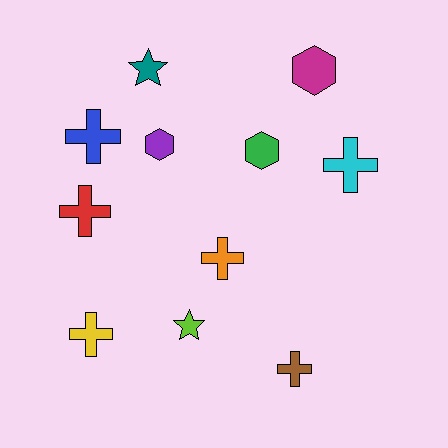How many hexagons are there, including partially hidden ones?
There are 3 hexagons.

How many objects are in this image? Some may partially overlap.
There are 11 objects.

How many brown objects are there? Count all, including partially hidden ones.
There is 1 brown object.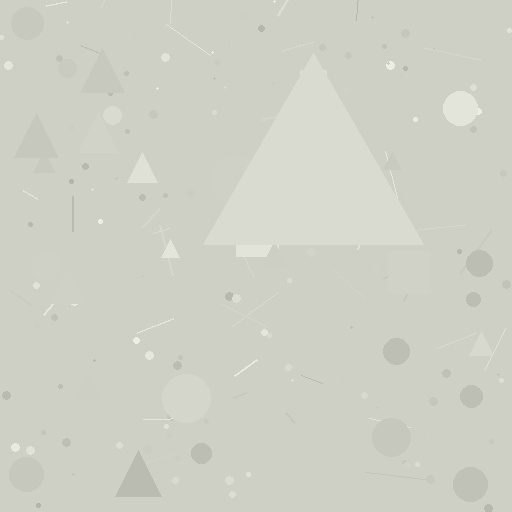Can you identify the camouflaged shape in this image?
The camouflaged shape is a triangle.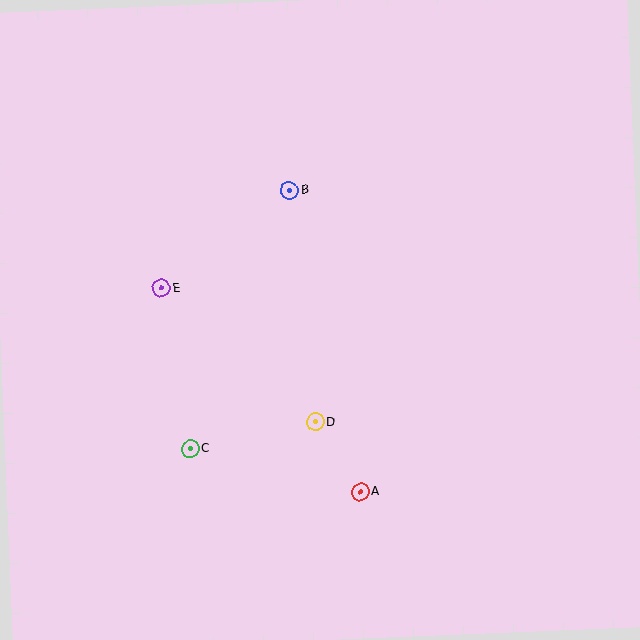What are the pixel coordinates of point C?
Point C is at (190, 449).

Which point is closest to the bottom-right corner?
Point A is closest to the bottom-right corner.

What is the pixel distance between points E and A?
The distance between E and A is 285 pixels.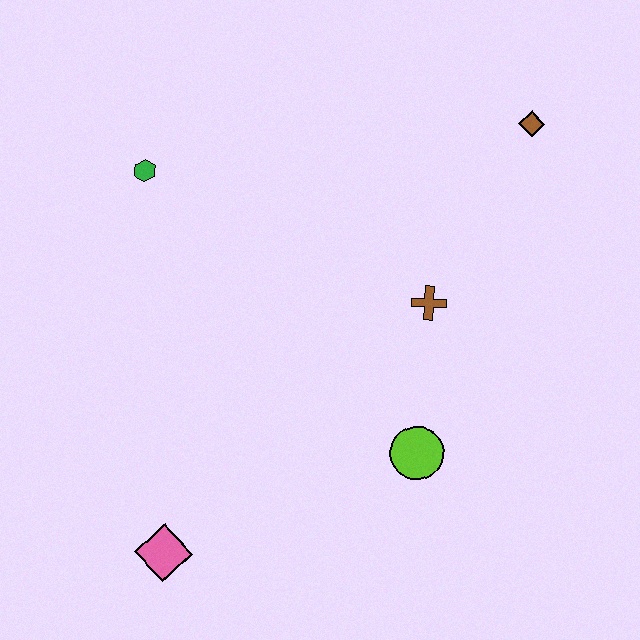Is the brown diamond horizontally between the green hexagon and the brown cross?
No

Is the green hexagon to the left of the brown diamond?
Yes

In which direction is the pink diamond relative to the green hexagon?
The pink diamond is below the green hexagon.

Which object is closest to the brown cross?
The lime circle is closest to the brown cross.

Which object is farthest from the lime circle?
The green hexagon is farthest from the lime circle.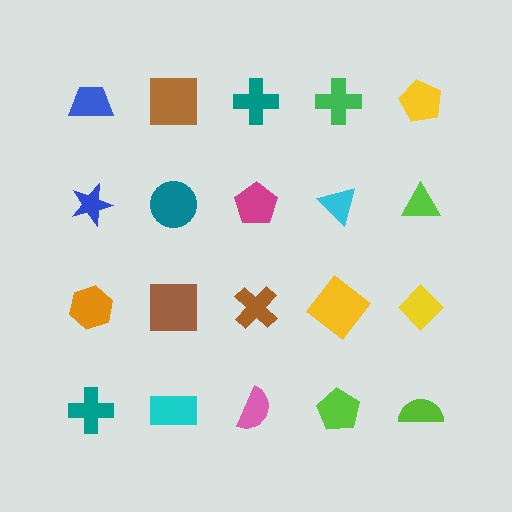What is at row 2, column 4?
A cyan triangle.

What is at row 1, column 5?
A yellow pentagon.